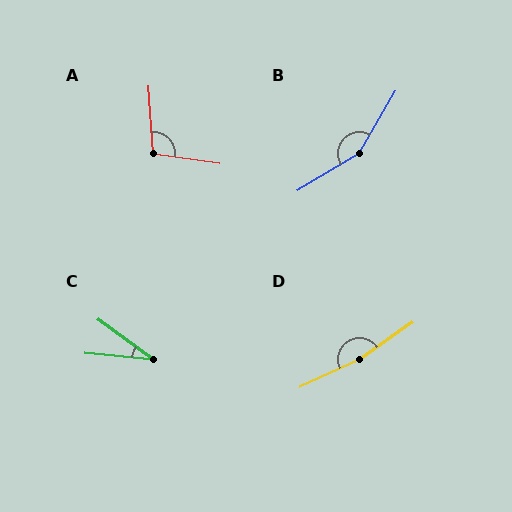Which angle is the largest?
D, at approximately 170 degrees.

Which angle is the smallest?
C, at approximately 30 degrees.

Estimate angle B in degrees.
Approximately 151 degrees.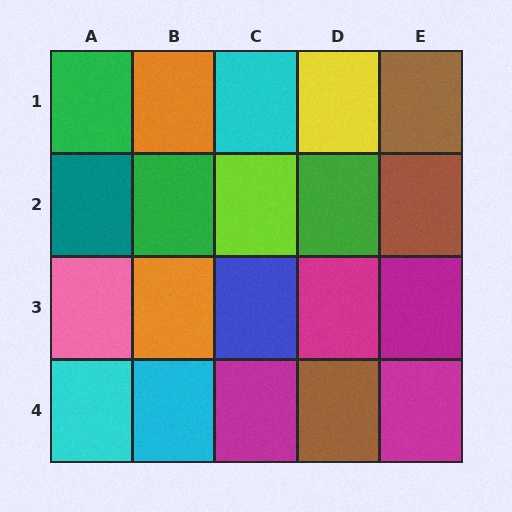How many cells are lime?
1 cell is lime.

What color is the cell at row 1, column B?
Orange.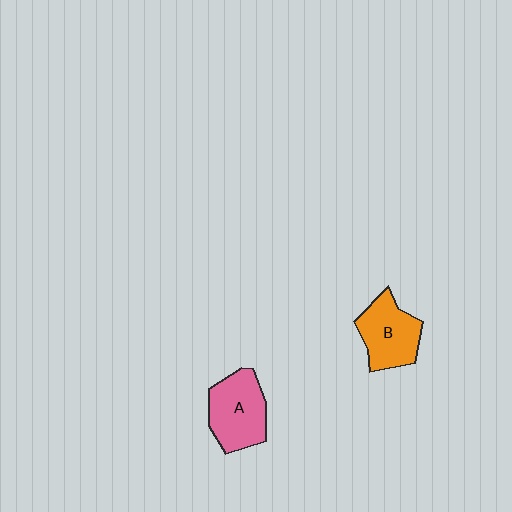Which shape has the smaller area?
Shape B (orange).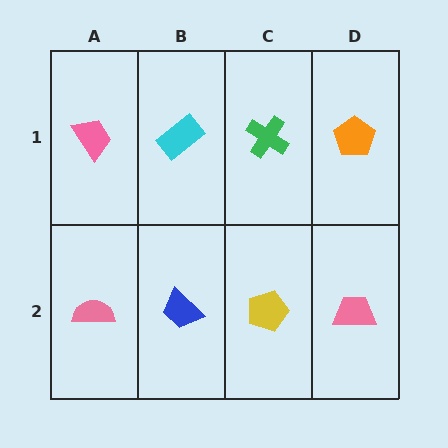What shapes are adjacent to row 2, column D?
An orange pentagon (row 1, column D), a yellow pentagon (row 2, column C).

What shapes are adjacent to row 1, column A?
A pink semicircle (row 2, column A), a cyan rectangle (row 1, column B).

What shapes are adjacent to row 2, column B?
A cyan rectangle (row 1, column B), a pink semicircle (row 2, column A), a yellow pentagon (row 2, column C).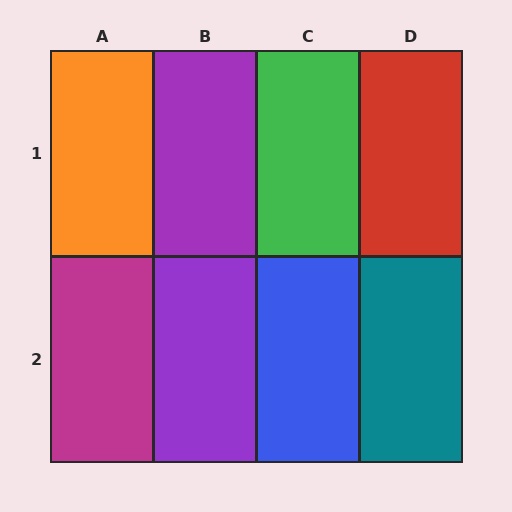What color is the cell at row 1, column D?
Red.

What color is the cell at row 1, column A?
Orange.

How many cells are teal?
1 cell is teal.